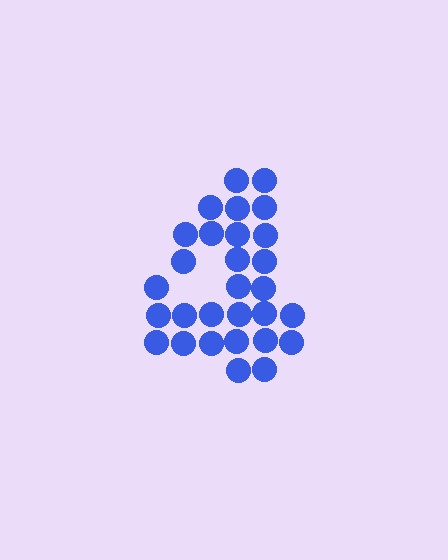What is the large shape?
The large shape is the digit 4.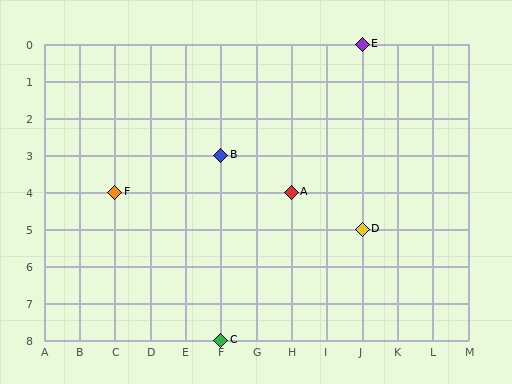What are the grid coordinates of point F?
Point F is at grid coordinates (C, 4).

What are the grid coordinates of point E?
Point E is at grid coordinates (J, 0).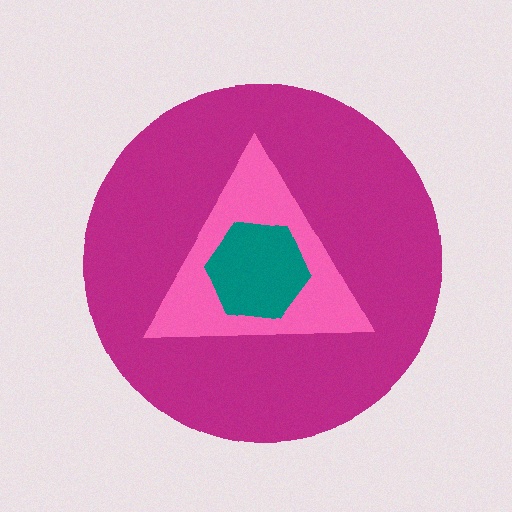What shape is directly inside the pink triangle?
The teal hexagon.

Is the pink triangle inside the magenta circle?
Yes.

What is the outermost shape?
The magenta circle.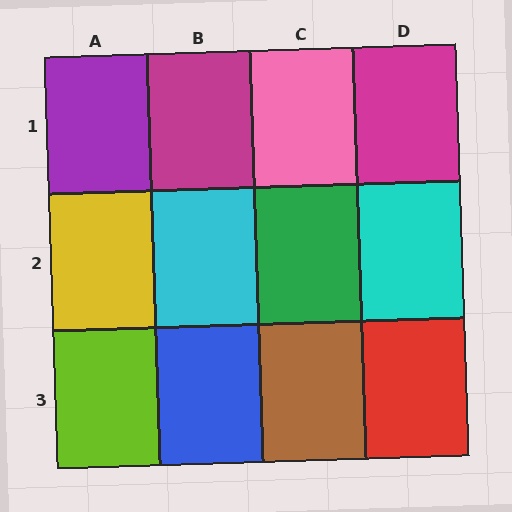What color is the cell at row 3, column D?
Red.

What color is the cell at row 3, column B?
Blue.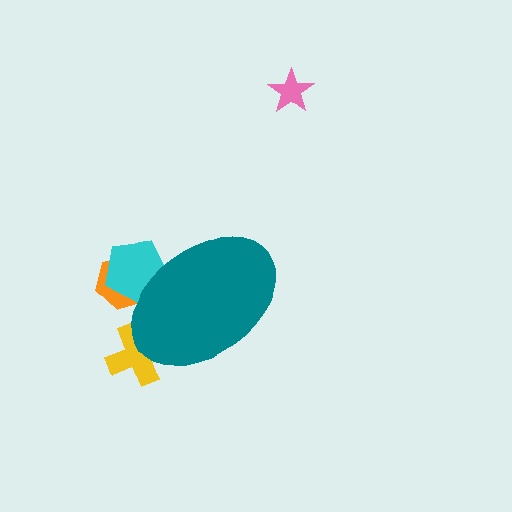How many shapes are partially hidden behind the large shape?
3 shapes are partially hidden.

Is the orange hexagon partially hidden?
Yes, the orange hexagon is partially hidden behind the teal ellipse.